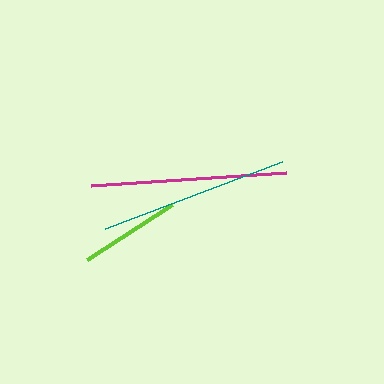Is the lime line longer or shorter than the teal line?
The teal line is longer than the lime line.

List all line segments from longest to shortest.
From longest to shortest: magenta, teal, lime.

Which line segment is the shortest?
The lime line is the shortest at approximately 101 pixels.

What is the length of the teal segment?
The teal segment is approximately 190 pixels long.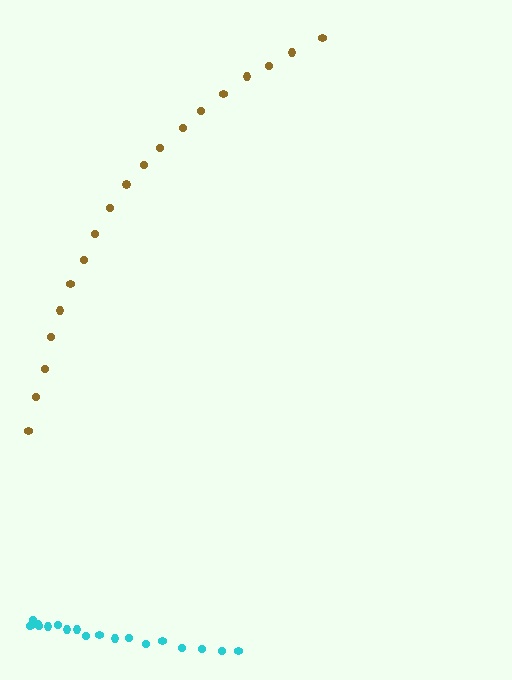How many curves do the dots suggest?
There are 2 distinct paths.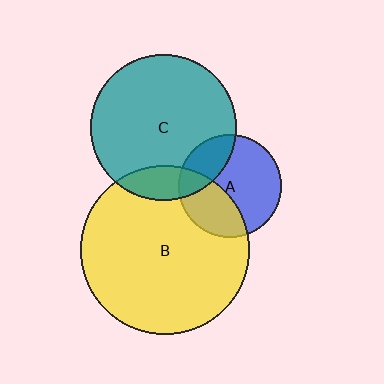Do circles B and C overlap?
Yes.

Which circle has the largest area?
Circle B (yellow).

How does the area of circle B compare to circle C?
Approximately 1.3 times.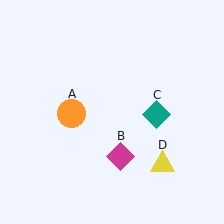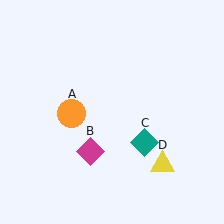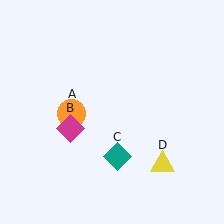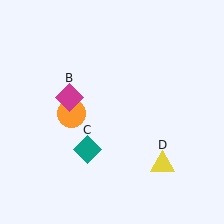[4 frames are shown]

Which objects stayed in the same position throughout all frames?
Orange circle (object A) and yellow triangle (object D) remained stationary.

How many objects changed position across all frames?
2 objects changed position: magenta diamond (object B), teal diamond (object C).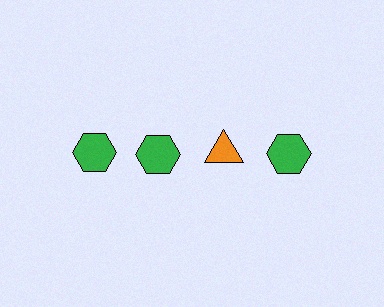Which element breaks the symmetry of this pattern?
The orange triangle in the top row, center column breaks the symmetry. All other shapes are green hexagons.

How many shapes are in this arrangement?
There are 4 shapes arranged in a grid pattern.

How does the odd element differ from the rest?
It differs in both color (orange instead of green) and shape (triangle instead of hexagon).